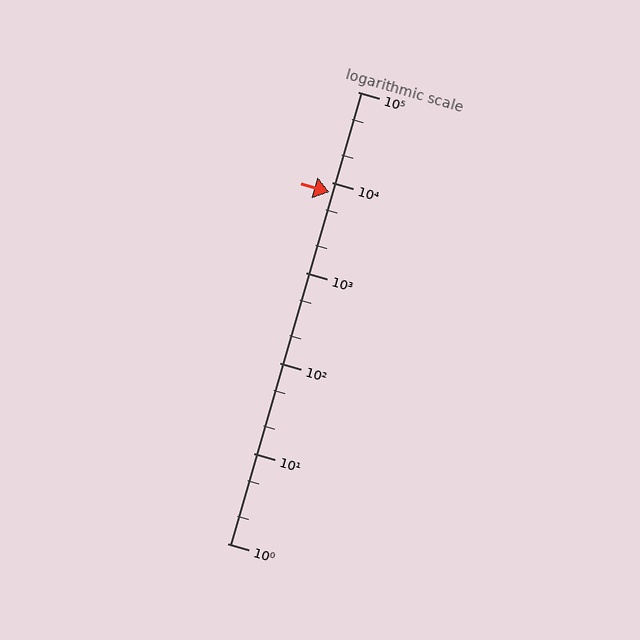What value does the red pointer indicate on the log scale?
The pointer indicates approximately 7800.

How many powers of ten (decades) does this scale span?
The scale spans 5 decades, from 1 to 100000.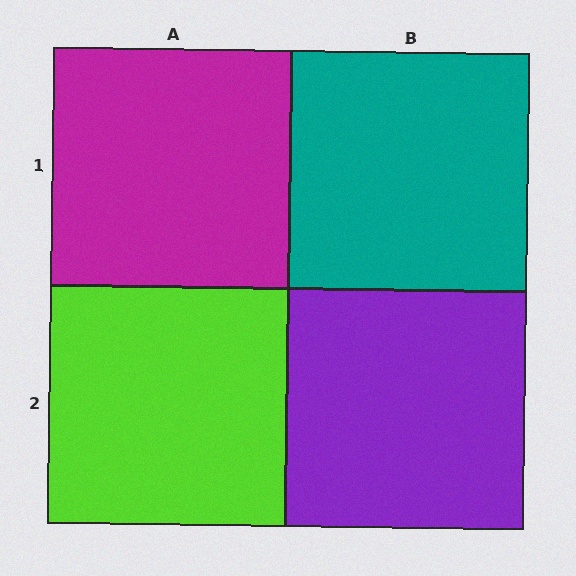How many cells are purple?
1 cell is purple.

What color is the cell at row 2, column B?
Purple.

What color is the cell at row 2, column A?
Lime.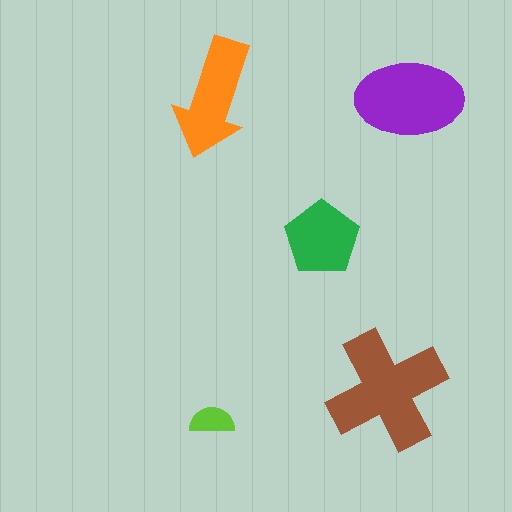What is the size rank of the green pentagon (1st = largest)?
4th.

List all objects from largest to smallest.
The brown cross, the purple ellipse, the orange arrow, the green pentagon, the lime semicircle.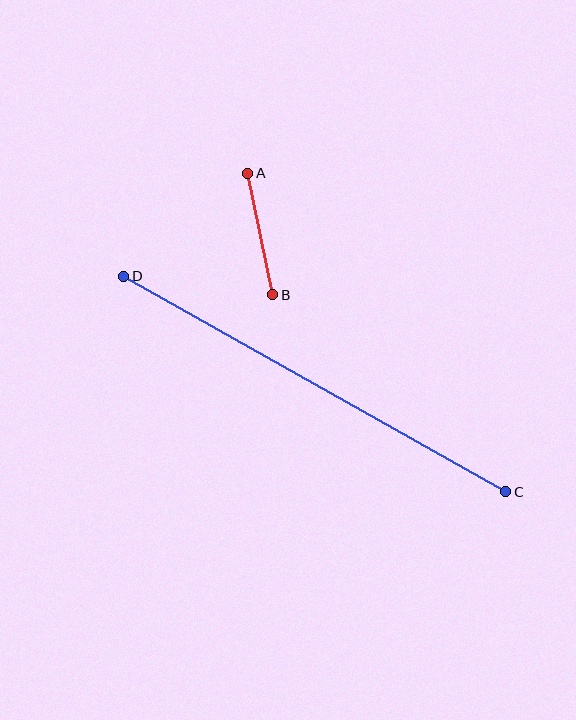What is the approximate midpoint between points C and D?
The midpoint is at approximately (315, 384) pixels.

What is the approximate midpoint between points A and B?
The midpoint is at approximately (260, 234) pixels.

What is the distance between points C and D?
The distance is approximately 439 pixels.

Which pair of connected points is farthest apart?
Points C and D are farthest apart.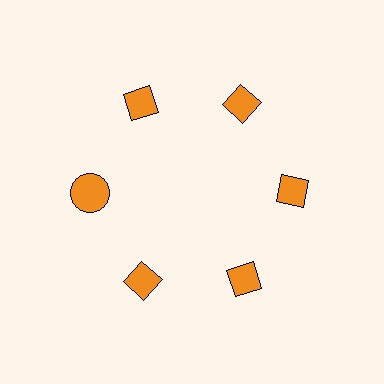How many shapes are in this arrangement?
There are 6 shapes arranged in a ring pattern.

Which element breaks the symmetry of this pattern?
The orange circle at roughly the 9 o'clock position breaks the symmetry. All other shapes are orange diamonds.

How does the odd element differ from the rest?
It has a different shape: circle instead of diamond.